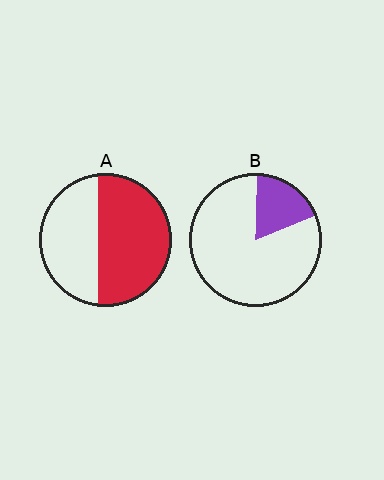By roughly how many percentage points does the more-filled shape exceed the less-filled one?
By roughly 40 percentage points (A over B).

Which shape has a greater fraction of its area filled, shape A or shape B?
Shape A.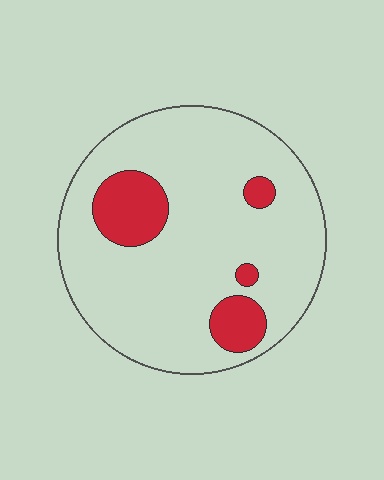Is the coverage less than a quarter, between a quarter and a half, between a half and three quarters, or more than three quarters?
Less than a quarter.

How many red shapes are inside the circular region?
4.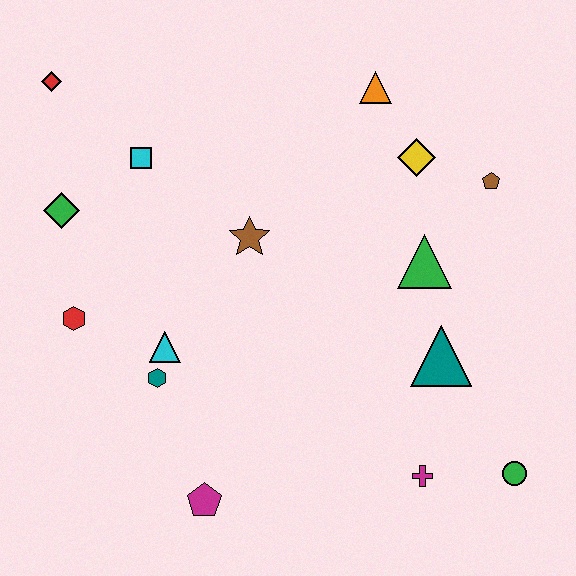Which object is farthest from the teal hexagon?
The brown pentagon is farthest from the teal hexagon.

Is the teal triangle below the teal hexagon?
No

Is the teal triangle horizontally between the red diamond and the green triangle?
No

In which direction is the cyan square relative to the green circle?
The cyan square is to the left of the green circle.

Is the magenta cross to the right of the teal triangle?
No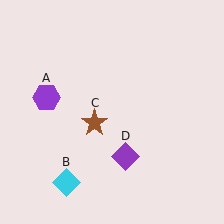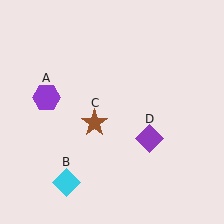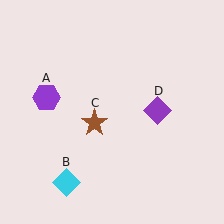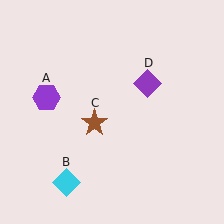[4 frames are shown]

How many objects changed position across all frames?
1 object changed position: purple diamond (object D).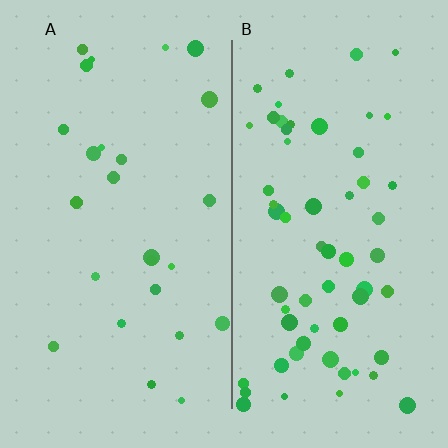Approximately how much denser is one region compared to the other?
Approximately 2.4× — region B over region A.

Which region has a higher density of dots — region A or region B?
B (the right).